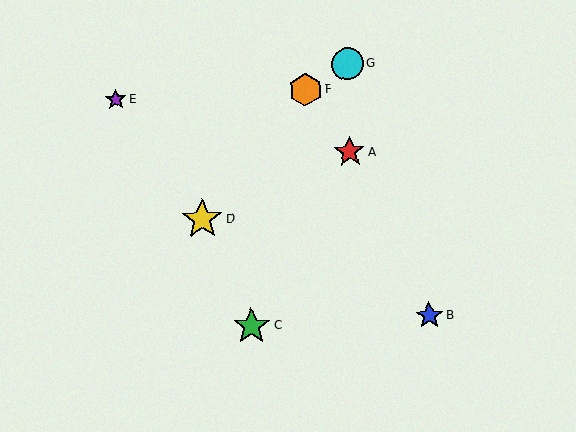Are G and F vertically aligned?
No, G is at x≈347 and F is at x≈306.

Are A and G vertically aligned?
Yes, both are at x≈350.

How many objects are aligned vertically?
2 objects (A, G) are aligned vertically.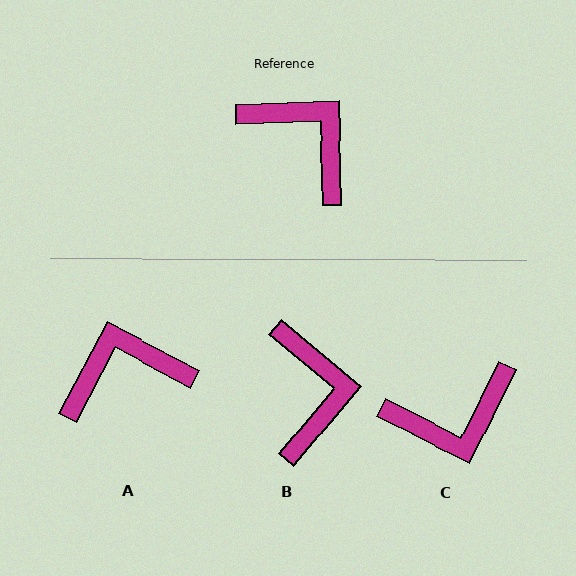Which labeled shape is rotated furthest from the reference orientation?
C, about 118 degrees away.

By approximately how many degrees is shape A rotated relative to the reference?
Approximately 60 degrees counter-clockwise.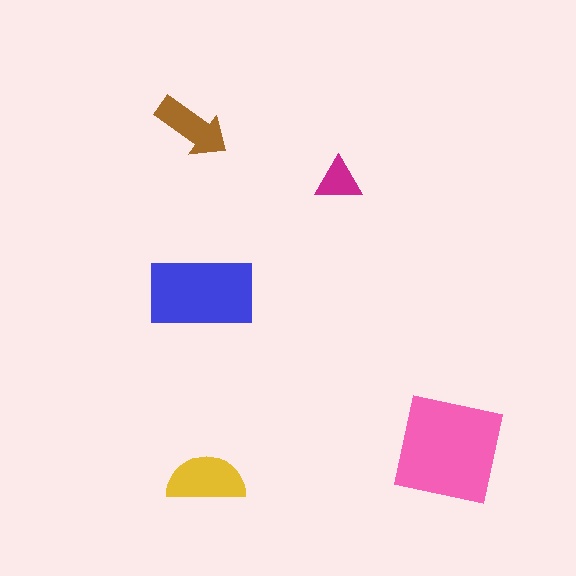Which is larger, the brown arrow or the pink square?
The pink square.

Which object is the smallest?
The magenta triangle.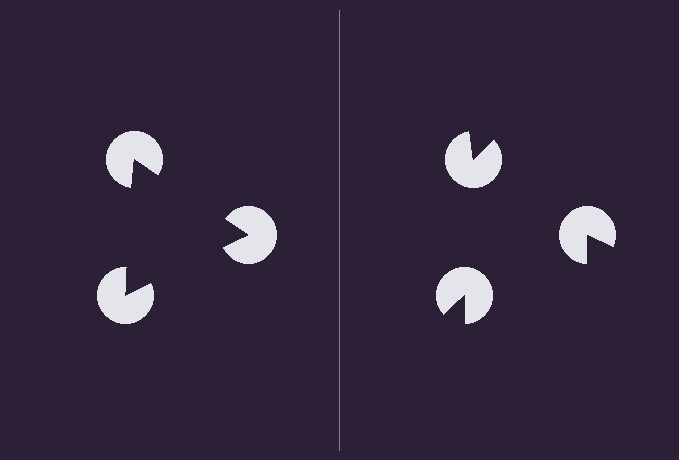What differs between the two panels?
The pac-man discs are positioned identically on both sides; only the wedge orientations differ. On the left they align to a triangle; on the right they are misaligned.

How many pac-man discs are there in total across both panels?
6 — 3 on each side.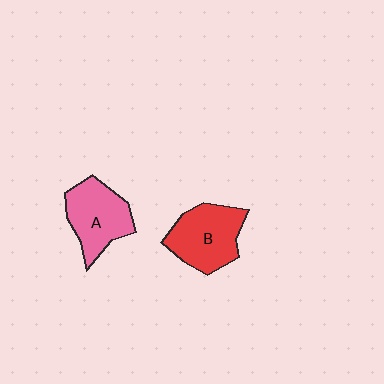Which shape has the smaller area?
Shape A (pink).